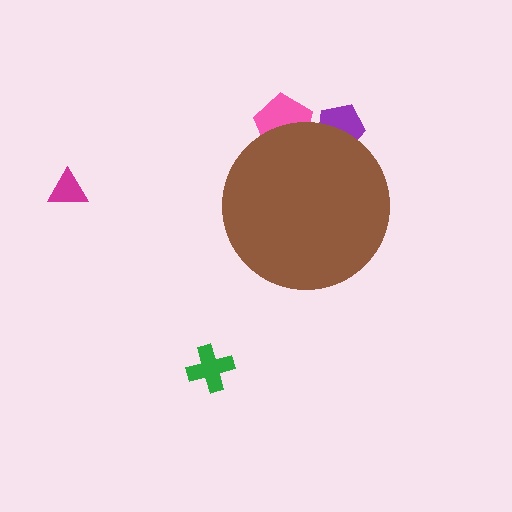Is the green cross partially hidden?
No, the green cross is fully visible.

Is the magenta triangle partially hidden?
No, the magenta triangle is fully visible.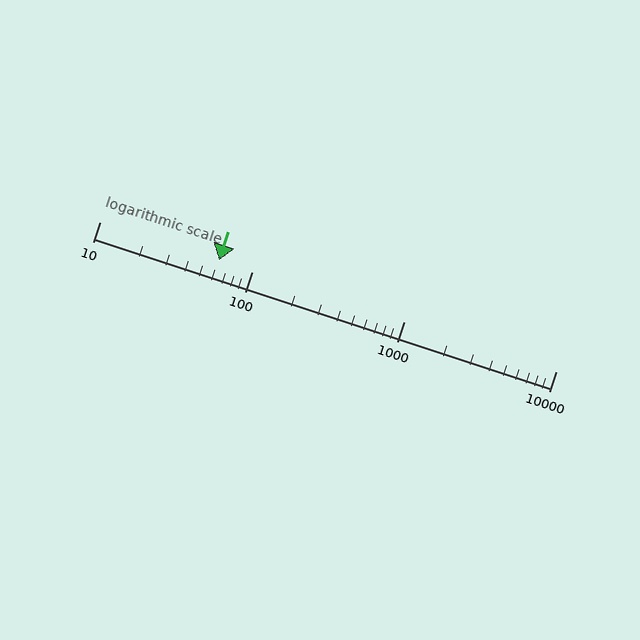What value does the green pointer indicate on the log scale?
The pointer indicates approximately 61.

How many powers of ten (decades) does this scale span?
The scale spans 3 decades, from 10 to 10000.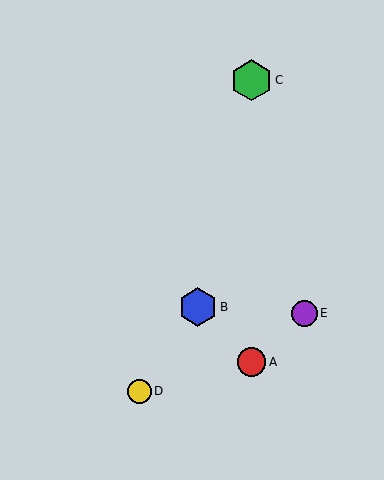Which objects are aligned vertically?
Objects A, C are aligned vertically.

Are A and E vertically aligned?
No, A is at x≈251 and E is at x≈304.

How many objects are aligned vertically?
2 objects (A, C) are aligned vertically.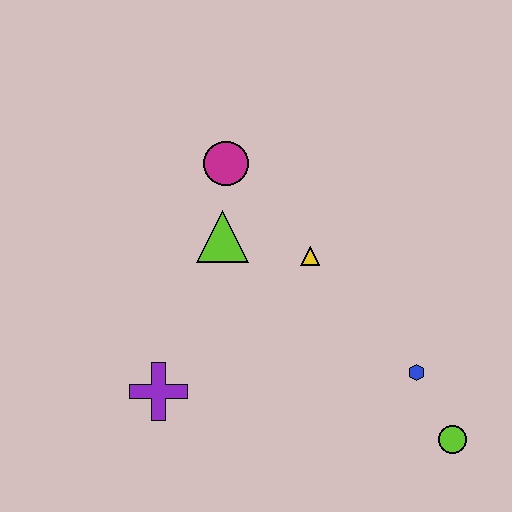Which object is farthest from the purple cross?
The lime circle is farthest from the purple cross.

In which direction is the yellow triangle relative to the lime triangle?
The yellow triangle is to the right of the lime triangle.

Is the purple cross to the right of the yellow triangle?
No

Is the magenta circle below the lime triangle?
No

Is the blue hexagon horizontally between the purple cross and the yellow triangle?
No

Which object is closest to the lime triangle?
The magenta circle is closest to the lime triangle.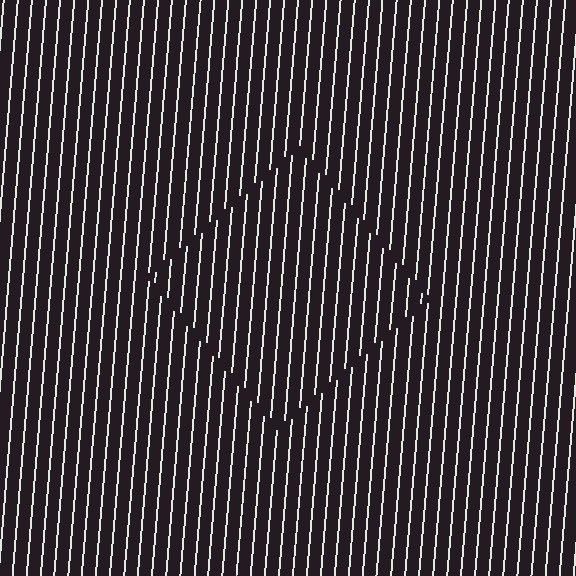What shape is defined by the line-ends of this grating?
An illusory square. The interior of the shape contains the same grating, shifted by half a period — the contour is defined by the phase discontinuity where line-ends from the inner and outer gratings abut.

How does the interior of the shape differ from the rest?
The interior of the shape contains the same grating, shifted by half a period — the contour is defined by the phase discontinuity where line-ends from the inner and outer gratings abut.